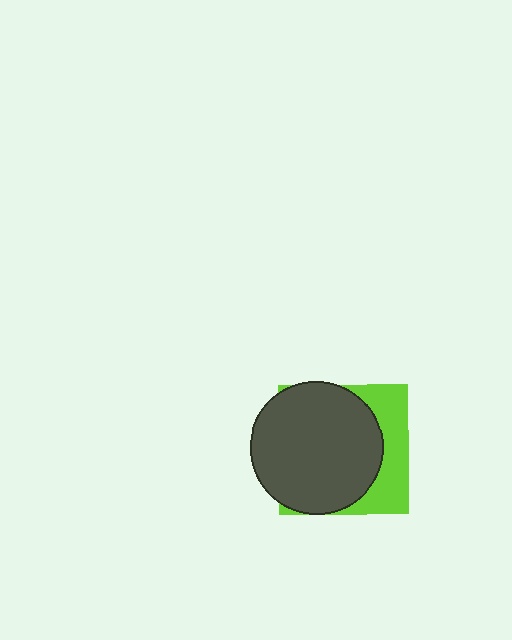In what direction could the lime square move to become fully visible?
The lime square could move right. That would shift it out from behind the dark gray circle entirely.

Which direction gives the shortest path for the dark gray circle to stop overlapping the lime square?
Moving left gives the shortest separation.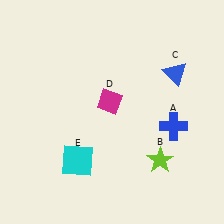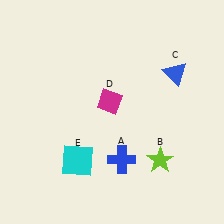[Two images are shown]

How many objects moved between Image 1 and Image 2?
1 object moved between the two images.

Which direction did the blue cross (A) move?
The blue cross (A) moved left.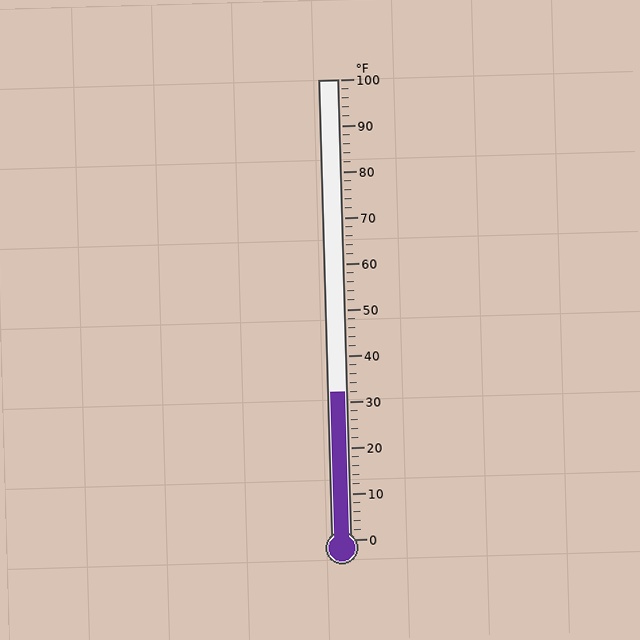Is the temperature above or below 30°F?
The temperature is above 30°F.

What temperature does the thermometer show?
The thermometer shows approximately 32°F.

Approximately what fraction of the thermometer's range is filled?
The thermometer is filled to approximately 30% of its range.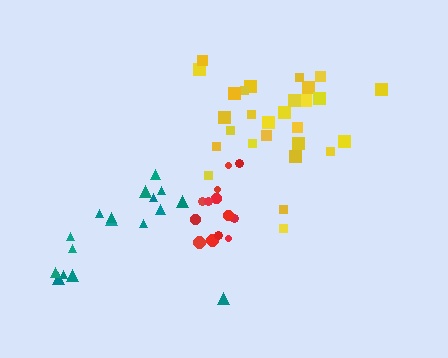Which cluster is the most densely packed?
Yellow.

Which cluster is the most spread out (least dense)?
Teal.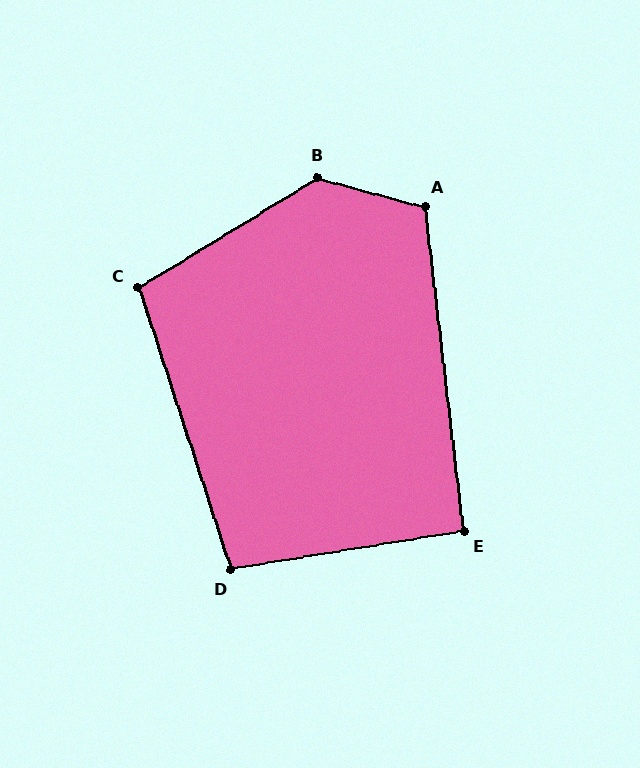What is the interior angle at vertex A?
Approximately 112 degrees (obtuse).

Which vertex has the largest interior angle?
B, at approximately 134 degrees.